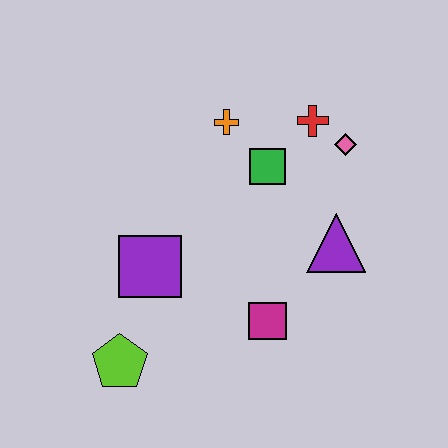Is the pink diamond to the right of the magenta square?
Yes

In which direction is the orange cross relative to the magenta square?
The orange cross is above the magenta square.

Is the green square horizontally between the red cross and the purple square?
Yes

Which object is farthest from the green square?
The lime pentagon is farthest from the green square.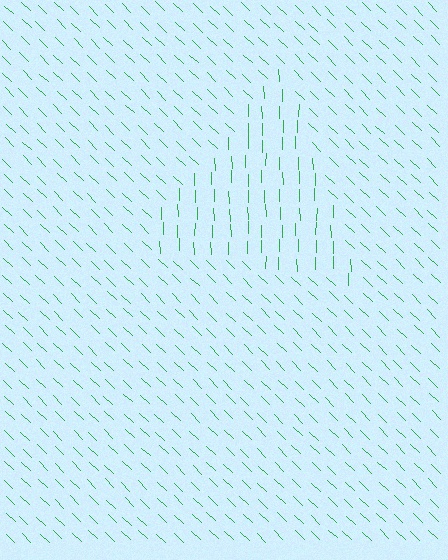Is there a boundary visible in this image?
Yes, there is a texture boundary formed by a change in line orientation.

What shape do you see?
I see a triangle.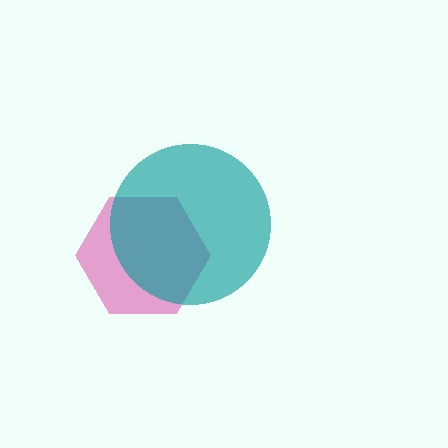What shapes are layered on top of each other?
The layered shapes are: a magenta hexagon, a teal circle.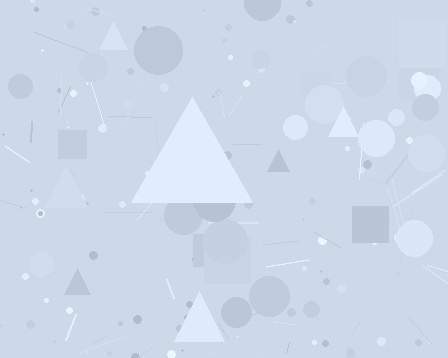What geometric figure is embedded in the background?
A triangle is embedded in the background.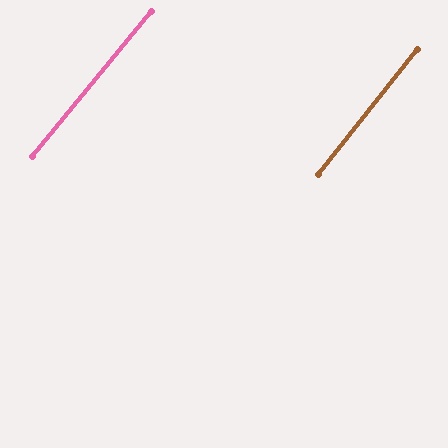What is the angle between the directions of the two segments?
Approximately 1 degree.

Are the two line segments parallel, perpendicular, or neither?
Parallel — their directions differ by only 1.1°.